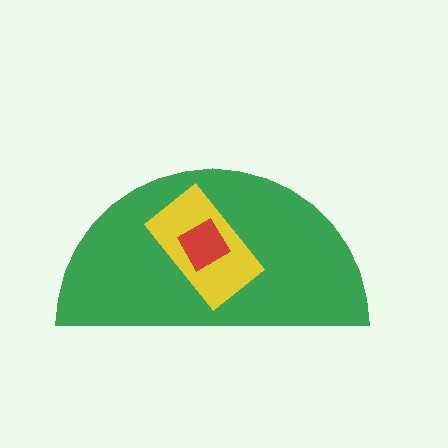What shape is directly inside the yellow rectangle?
The red square.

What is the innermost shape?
The red square.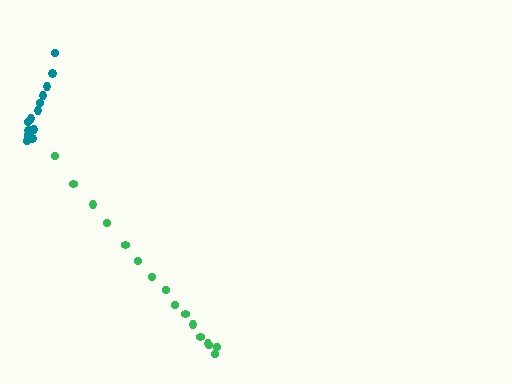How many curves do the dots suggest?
There are 2 distinct paths.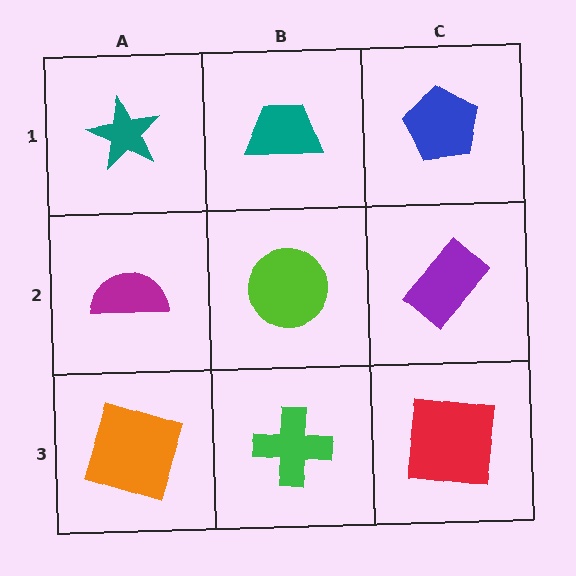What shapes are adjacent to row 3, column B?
A lime circle (row 2, column B), an orange square (row 3, column A), a red square (row 3, column C).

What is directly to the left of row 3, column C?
A green cross.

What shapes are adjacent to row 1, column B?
A lime circle (row 2, column B), a teal star (row 1, column A), a blue pentagon (row 1, column C).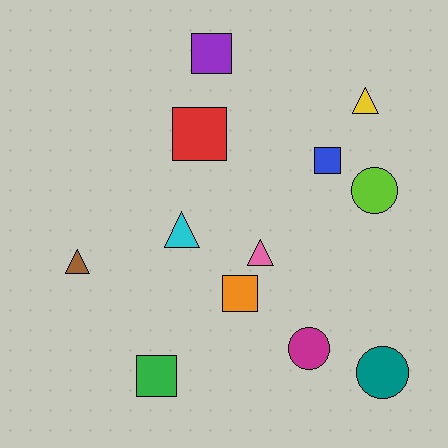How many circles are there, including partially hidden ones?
There are 3 circles.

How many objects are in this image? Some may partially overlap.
There are 12 objects.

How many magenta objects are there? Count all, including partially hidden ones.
There is 1 magenta object.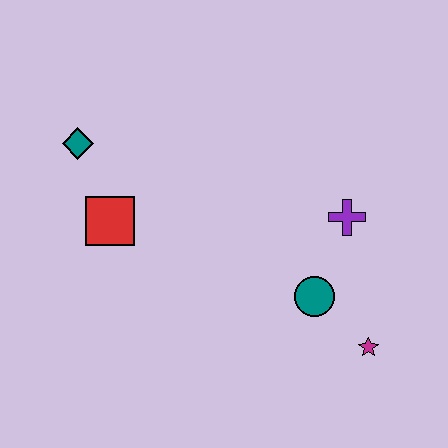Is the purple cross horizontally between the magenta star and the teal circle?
Yes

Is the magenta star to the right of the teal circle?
Yes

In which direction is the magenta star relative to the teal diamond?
The magenta star is to the right of the teal diamond.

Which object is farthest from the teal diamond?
The magenta star is farthest from the teal diamond.